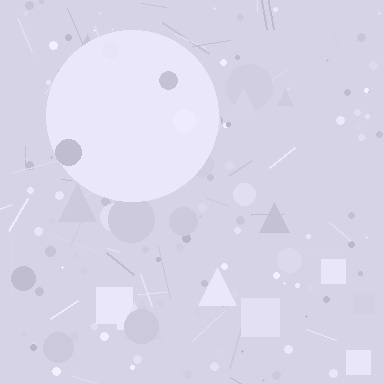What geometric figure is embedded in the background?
A circle is embedded in the background.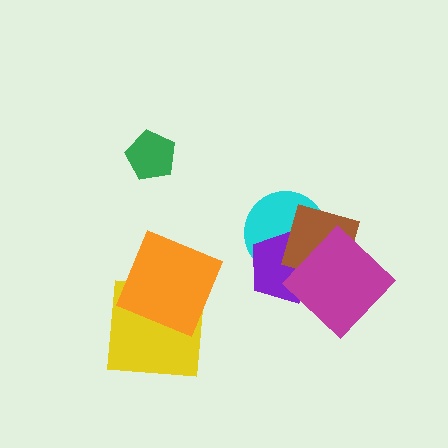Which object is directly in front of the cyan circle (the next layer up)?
The purple pentagon is directly in front of the cyan circle.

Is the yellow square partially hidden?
Yes, it is partially covered by another shape.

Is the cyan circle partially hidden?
Yes, it is partially covered by another shape.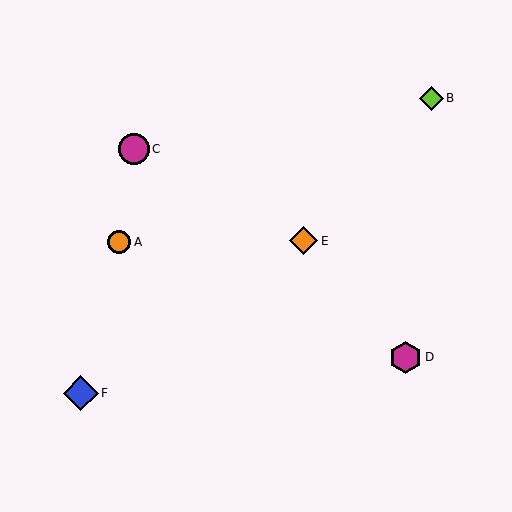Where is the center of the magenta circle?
The center of the magenta circle is at (134, 149).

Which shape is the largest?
The blue diamond (labeled F) is the largest.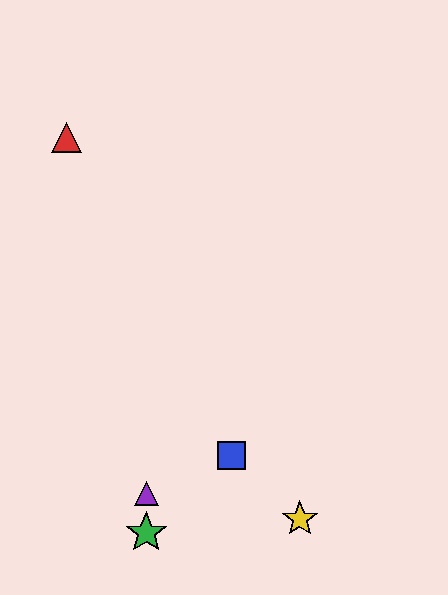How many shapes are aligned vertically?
2 shapes (the green star, the purple triangle) are aligned vertically.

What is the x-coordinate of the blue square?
The blue square is at x≈231.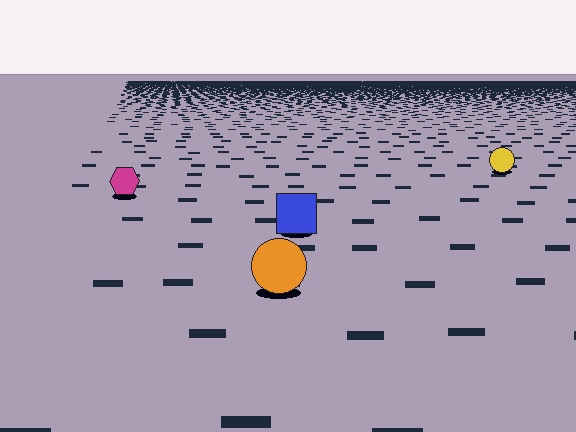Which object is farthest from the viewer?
The yellow circle is farthest from the viewer. It appears smaller and the ground texture around it is denser.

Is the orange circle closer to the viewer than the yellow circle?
Yes. The orange circle is closer — you can tell from the texture gradient: the ground texture is coarser near it.